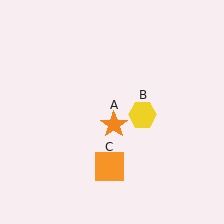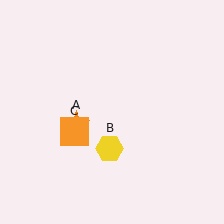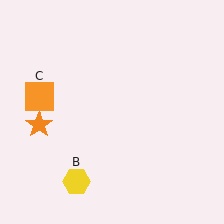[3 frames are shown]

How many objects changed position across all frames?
3 objects changed position: orange star (object A), yellow hexagon (object B), orange square (object C).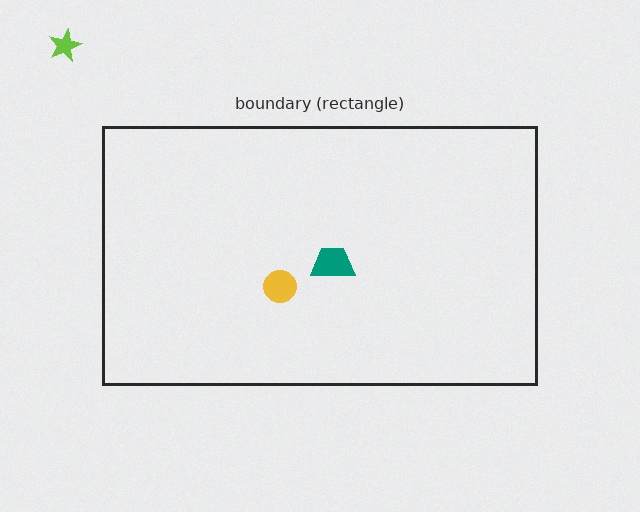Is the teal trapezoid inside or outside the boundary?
Inside.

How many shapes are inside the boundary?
2 inside, 1 outside.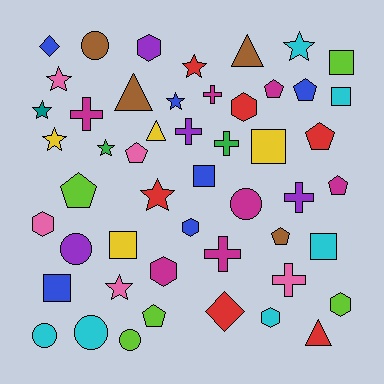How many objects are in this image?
There are 50 objects.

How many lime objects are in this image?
There are 5 lime objects.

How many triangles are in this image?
There are 4 triangles.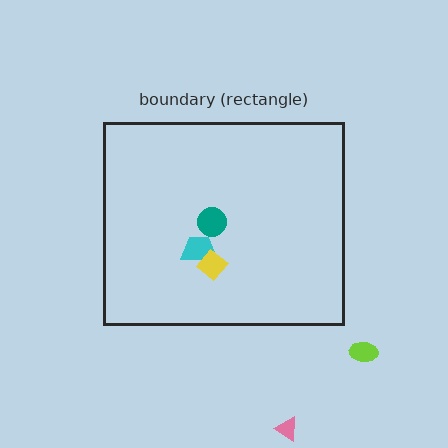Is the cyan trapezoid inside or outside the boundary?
Inside.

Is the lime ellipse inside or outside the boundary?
Outside.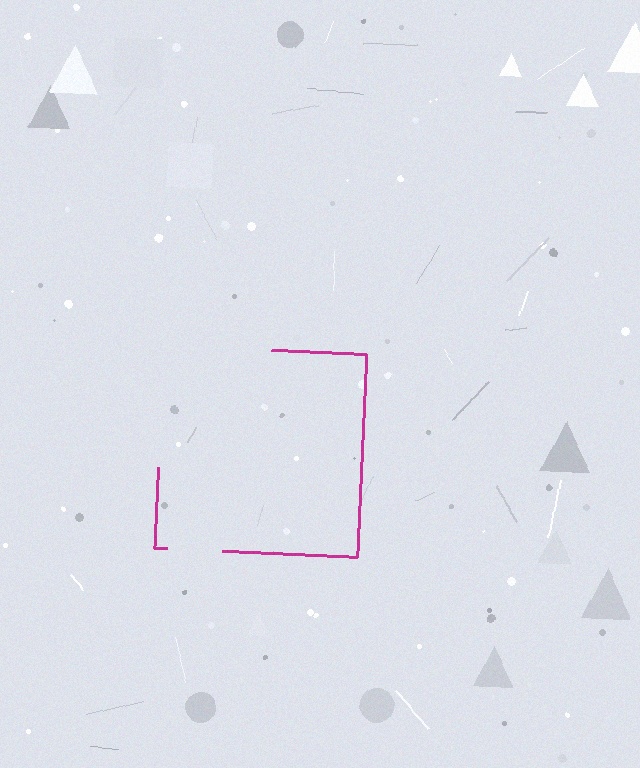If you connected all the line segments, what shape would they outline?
They would outline a square.